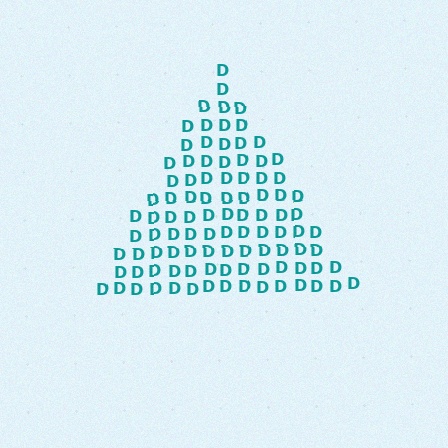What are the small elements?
The small elements are letter D's.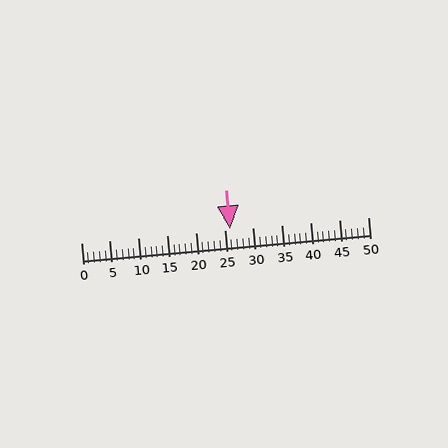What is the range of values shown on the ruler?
The ruler shows values from 0 to 50.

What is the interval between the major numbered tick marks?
The major tick marks are spaced 5 units apart.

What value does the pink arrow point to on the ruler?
The pink arrow points to approximately 26.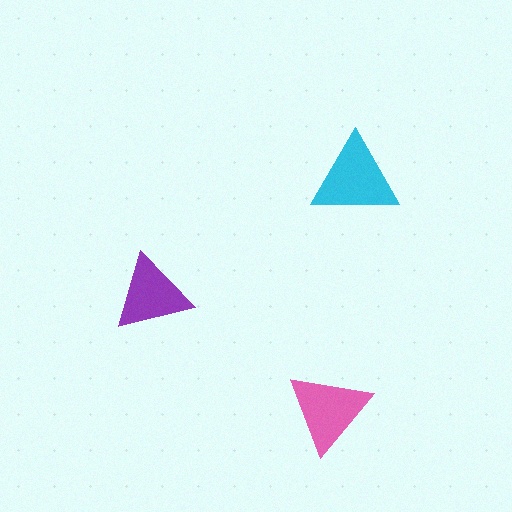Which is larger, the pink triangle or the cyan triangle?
The cyan one.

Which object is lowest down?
The pink triangle is bottommost.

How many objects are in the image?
There are 3 objects in the image.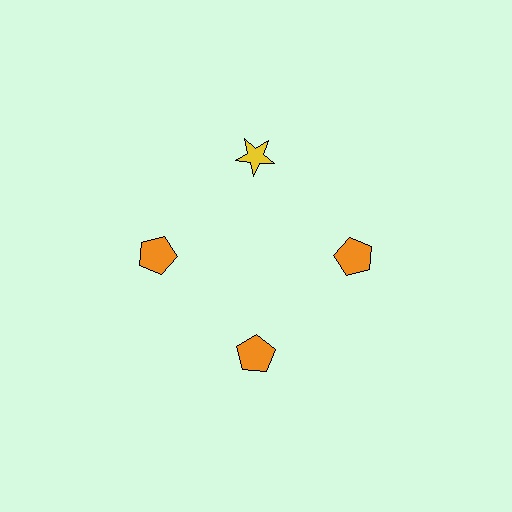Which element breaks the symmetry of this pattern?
The yellow star at roughly the 12 o'clock position breaks the symmetry. All other shapes are orange pentagons.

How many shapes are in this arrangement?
There are 4 shapes arranged in a ring pattern.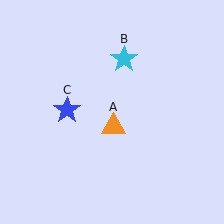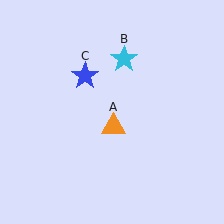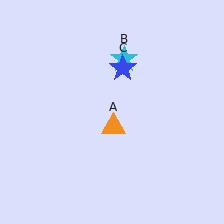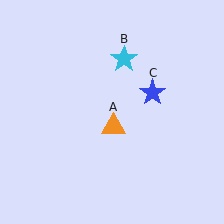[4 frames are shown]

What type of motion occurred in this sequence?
The blue star (object C) rotated clockwise around the center of the scene.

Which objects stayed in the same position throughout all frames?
Orange triangle (object A) and cyan star (object B) remained stationary.